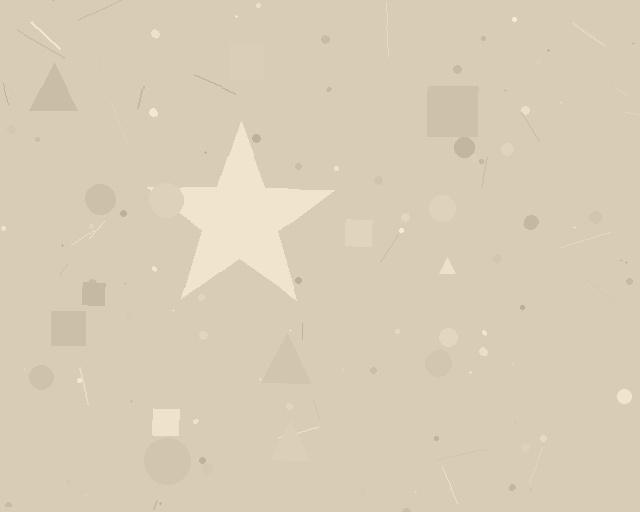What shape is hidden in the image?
A star is hidden in the image.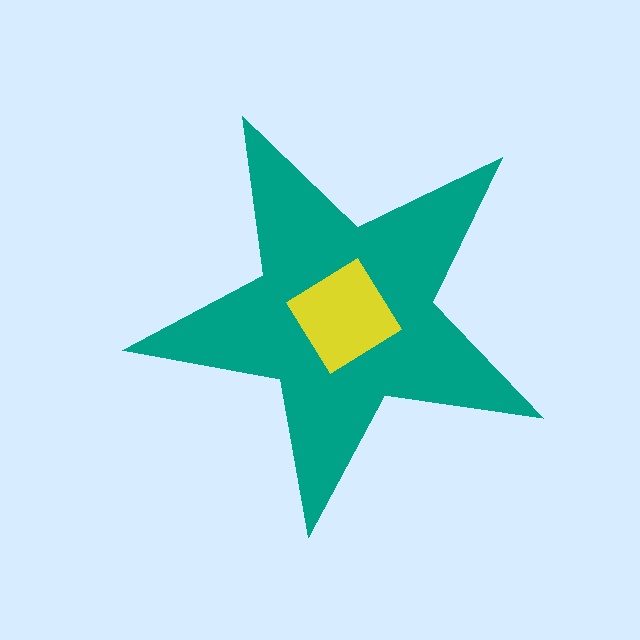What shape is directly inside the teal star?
The yellow diamond.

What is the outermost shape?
The teal star.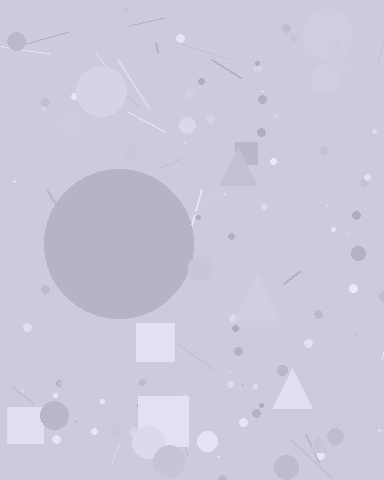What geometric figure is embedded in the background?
A circle is embedded in the background.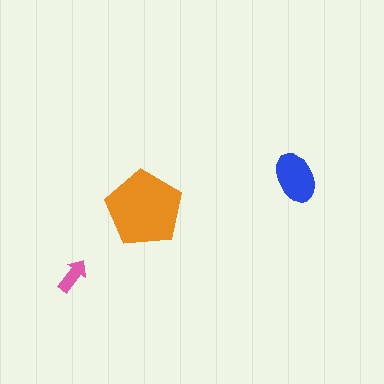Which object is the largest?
The orange pentagon.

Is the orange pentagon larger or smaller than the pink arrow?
Larger.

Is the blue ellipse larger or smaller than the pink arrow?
Larger.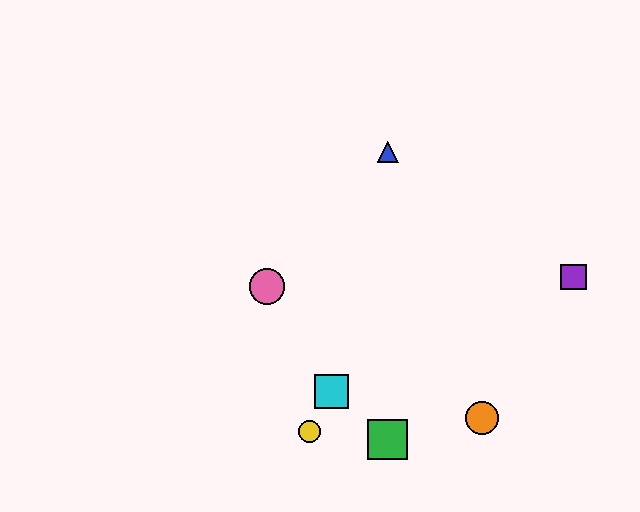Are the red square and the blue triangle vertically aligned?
Yes, both are at x≈388.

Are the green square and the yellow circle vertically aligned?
No, the green square is at x≈388 and the yellow circle is at x≈309.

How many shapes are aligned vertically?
3 shapes (the red square, the blue triangle, the green square) are aligned vertically.